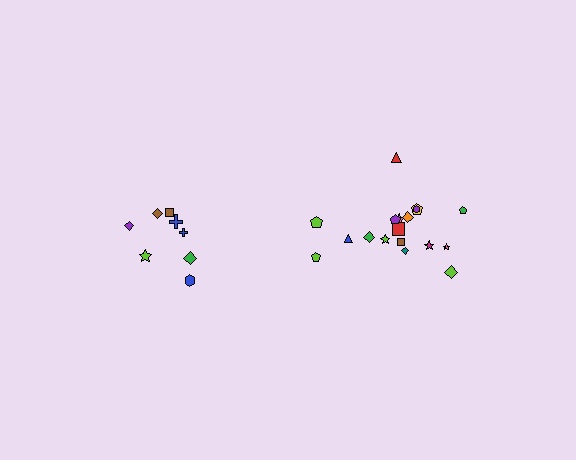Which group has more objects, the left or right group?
The right group.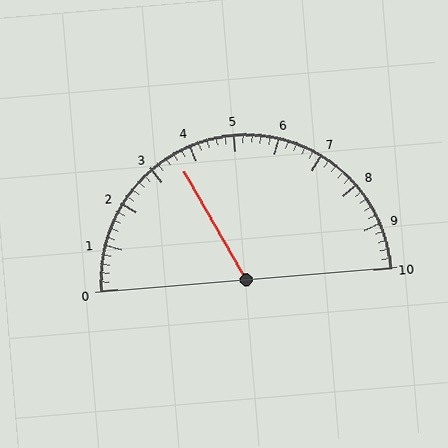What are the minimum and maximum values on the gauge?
The gauge ranges from 0 to 10.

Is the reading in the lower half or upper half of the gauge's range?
The reading is in the lower half of the range (0 to 10).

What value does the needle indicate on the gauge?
The needle indicates approximately 3.6.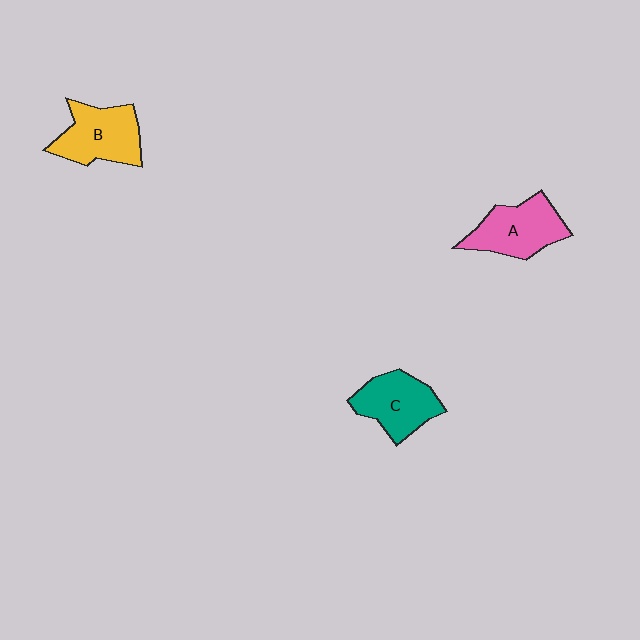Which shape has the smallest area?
Shape C (teal).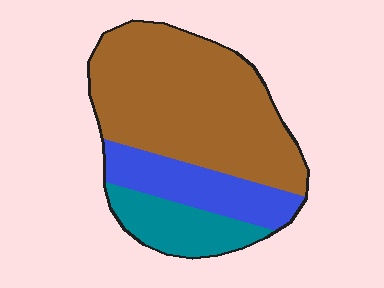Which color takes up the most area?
Brown, at roughly 60%.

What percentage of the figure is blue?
Blue covers 21% of the figure.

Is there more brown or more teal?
Brown.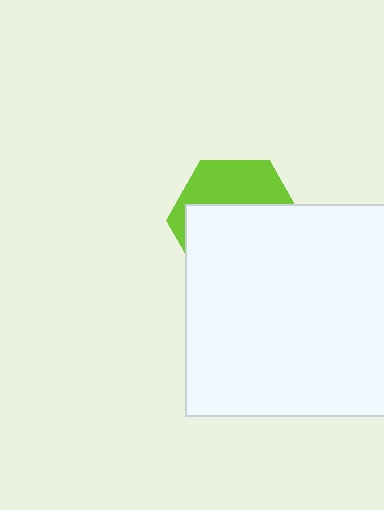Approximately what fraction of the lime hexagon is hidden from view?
Roughly 62% of the lime hexagon is hidden behind the white square.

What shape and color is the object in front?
The object in front is a white square.